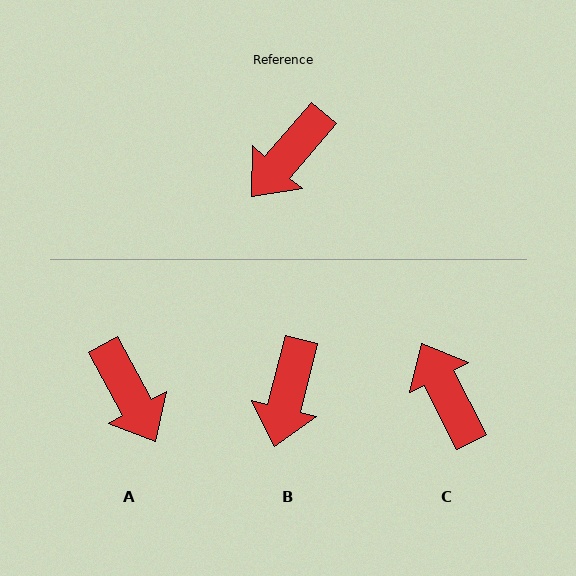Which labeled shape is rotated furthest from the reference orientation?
C, about 112 degrees away.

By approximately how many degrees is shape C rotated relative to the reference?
Approximately 112 degrees clockwise.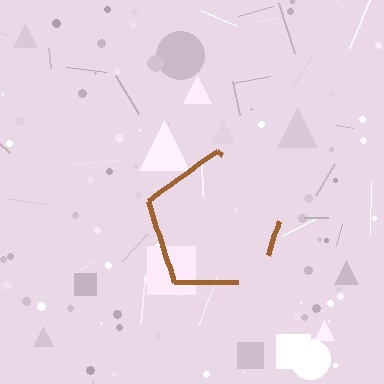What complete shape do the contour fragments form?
The contour fragments form a pentagon.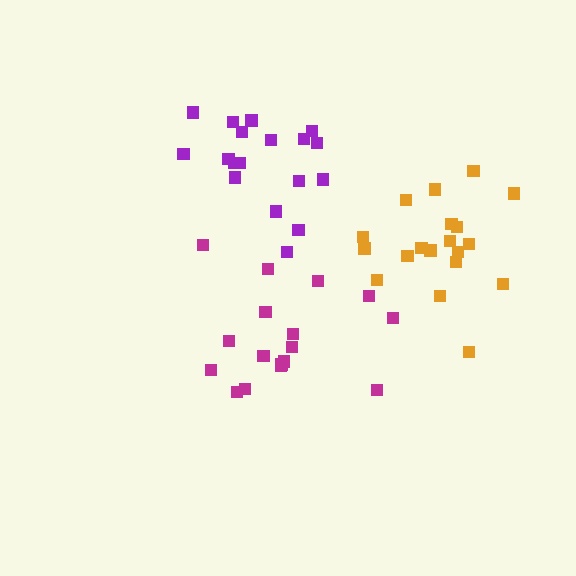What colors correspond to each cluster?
The clusters are colored: orange, purple, magenta.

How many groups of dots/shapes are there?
There are 3 groups.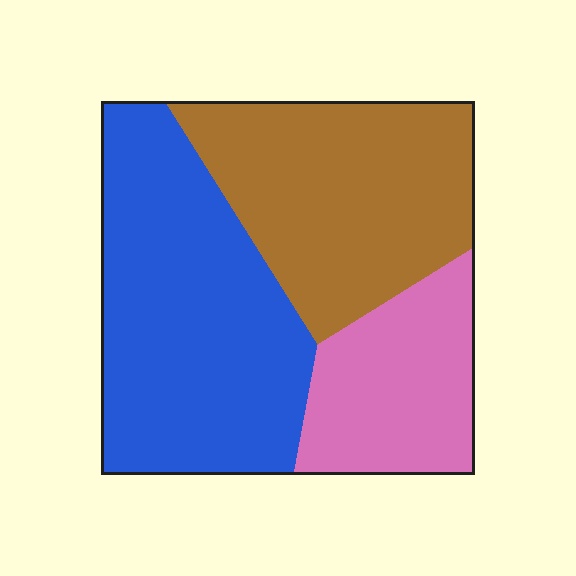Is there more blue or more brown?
Blue.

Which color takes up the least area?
Pink, at roughly 20%.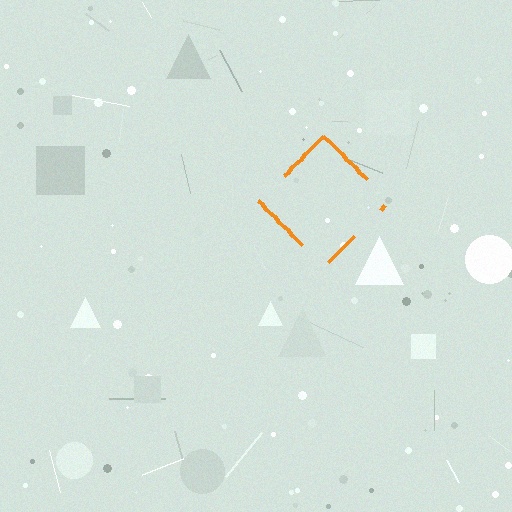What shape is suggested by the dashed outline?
The dashed outline suggests a diamond.